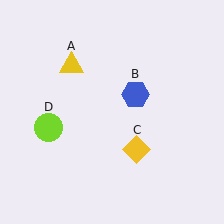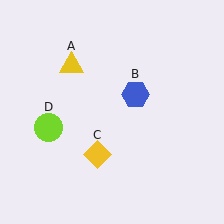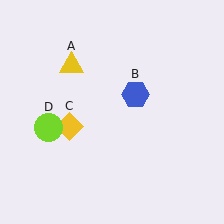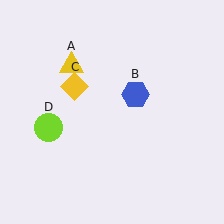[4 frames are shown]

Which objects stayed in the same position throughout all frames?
Yellow triangle (object A) and blue hexagon (object B) and lime circle (object D) remained stationary.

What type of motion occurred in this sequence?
The yellow diamond (object C) rotated clockwise around the center of the scene.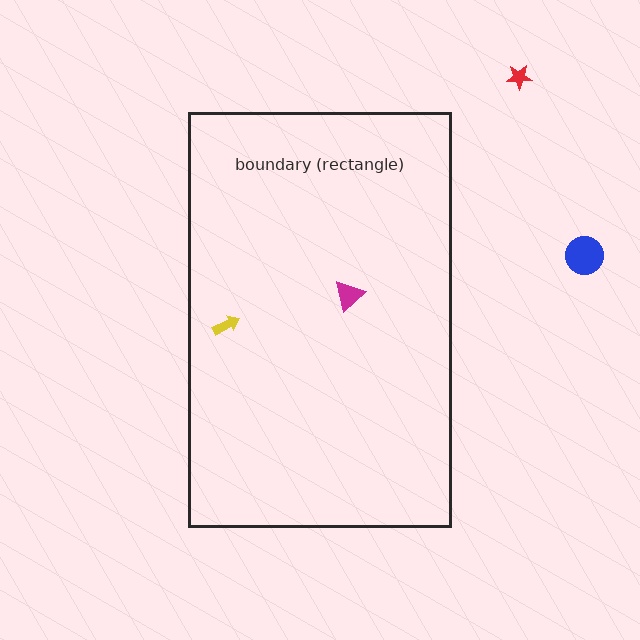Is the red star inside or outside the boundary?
Outside.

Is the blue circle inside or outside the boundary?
Outside.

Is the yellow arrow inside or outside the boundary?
Inside.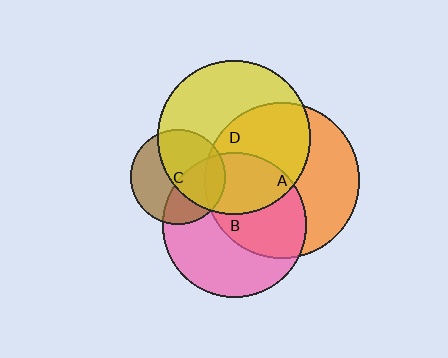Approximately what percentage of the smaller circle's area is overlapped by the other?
Approximately 15%.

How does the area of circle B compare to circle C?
Approximately 2.3 times.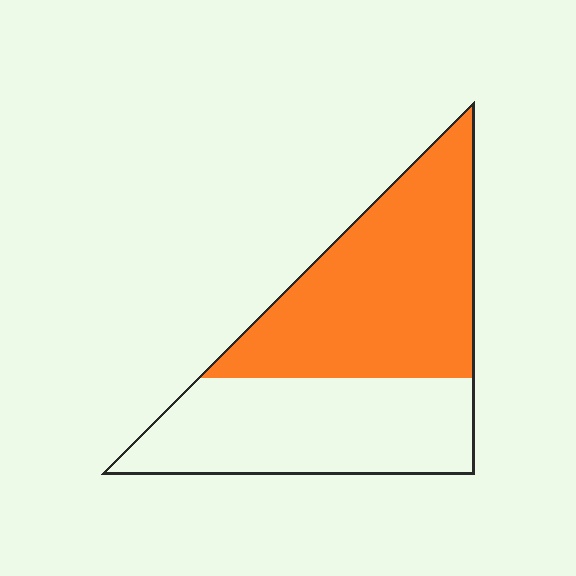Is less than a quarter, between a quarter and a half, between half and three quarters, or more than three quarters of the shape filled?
Between half and three quarters.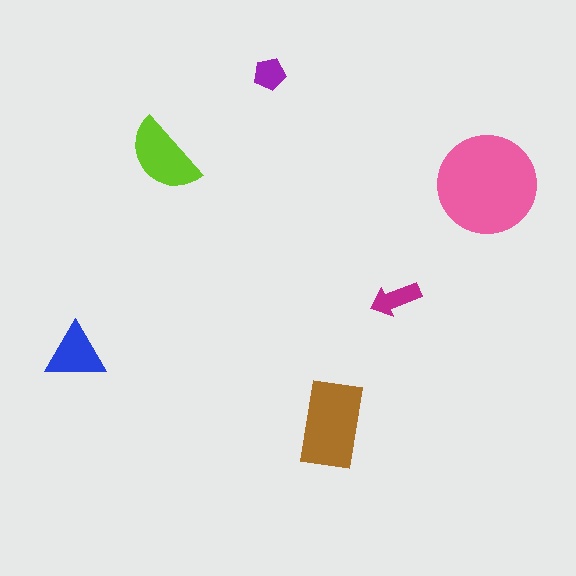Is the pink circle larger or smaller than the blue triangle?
Larger.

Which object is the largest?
The pink circle.